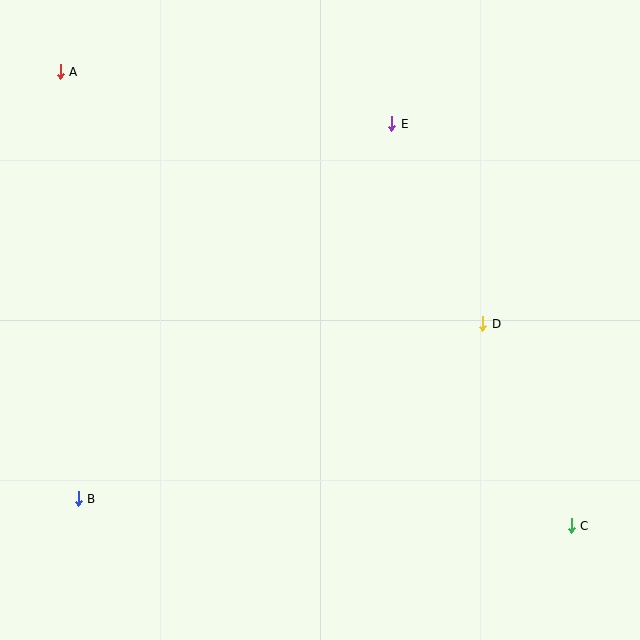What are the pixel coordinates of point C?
Point C is at (571, 526).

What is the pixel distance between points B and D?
The distance between B and D is 441 pixels.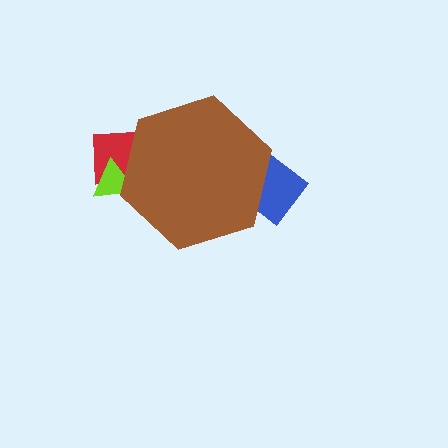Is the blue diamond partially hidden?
Yes, the blue diamond is partially hidden behind the brown hexagon.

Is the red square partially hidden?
Yes, the red square is partially hidden behind the brown hexagon.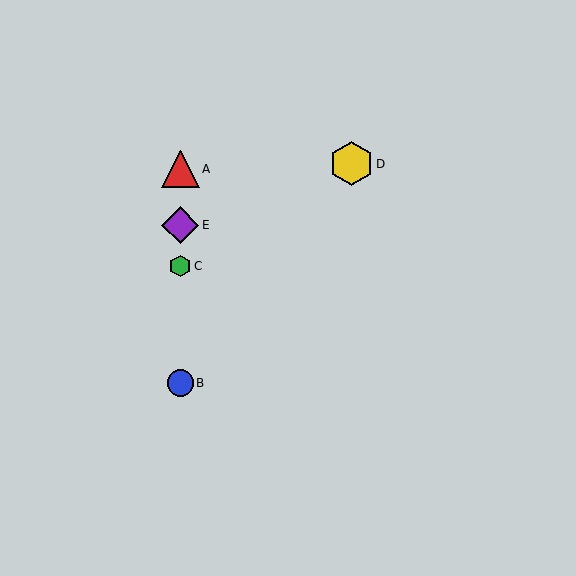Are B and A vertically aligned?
Yes, both are at x≈180.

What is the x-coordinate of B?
Object B is at x≈180.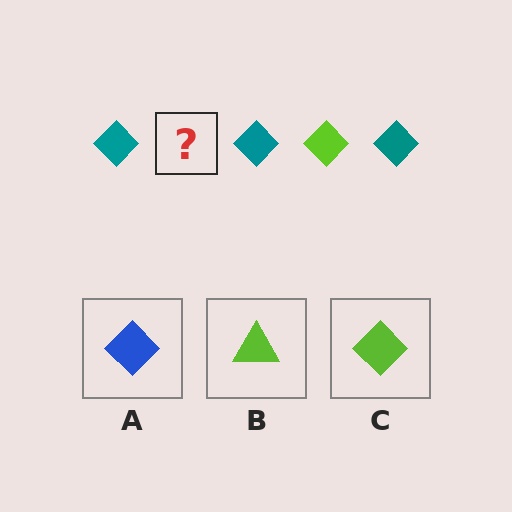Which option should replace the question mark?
Option C.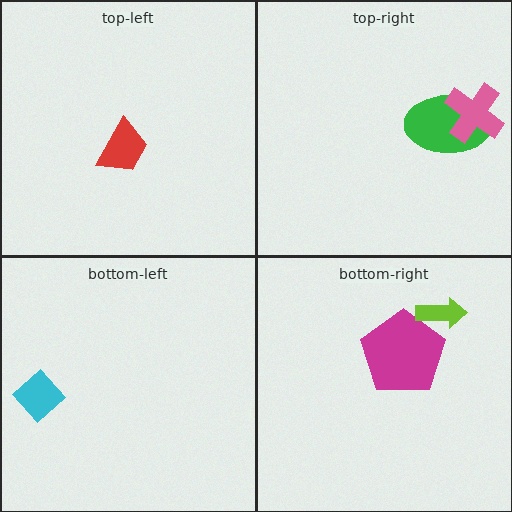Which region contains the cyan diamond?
The bottom-left region.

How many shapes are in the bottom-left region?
1.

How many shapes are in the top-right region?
2.